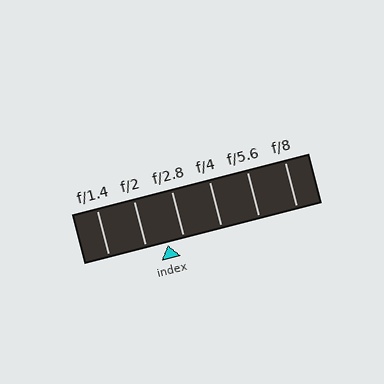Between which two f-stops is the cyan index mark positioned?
The index mark is between f/2 and f/2.8.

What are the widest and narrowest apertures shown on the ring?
The widest aperture shown is f/1.4 and the narrowest is f/8.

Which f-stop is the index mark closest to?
The index mark is closest to f/2.8.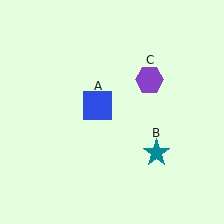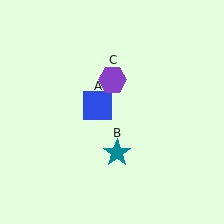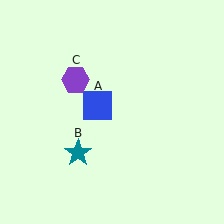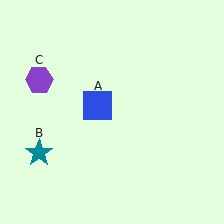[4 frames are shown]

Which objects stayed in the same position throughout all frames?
Blue square (object A) remained stationary.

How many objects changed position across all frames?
2 objects changed position: teal star (object B), purple hexagon (object C).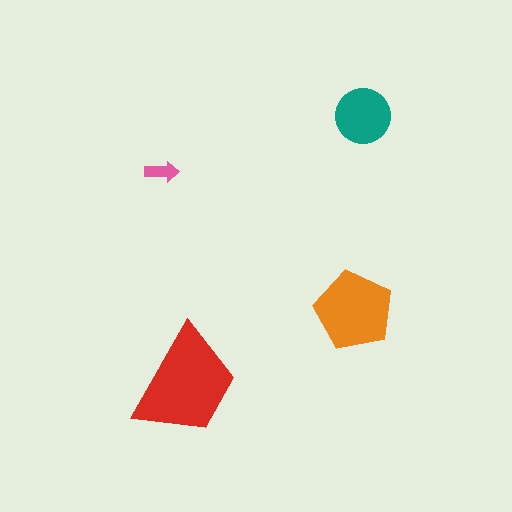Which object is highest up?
The teal circle is topmost.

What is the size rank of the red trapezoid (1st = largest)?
1st.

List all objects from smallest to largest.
The pink arrow, the teal circle, the orange pentagon, the red trapezoid.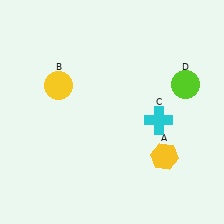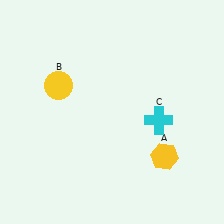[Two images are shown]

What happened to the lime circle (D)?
The lime circle (D) was removed in Image 2. It was in the top-right area of Image 1.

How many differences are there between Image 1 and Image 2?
There is 1 difference between the two images.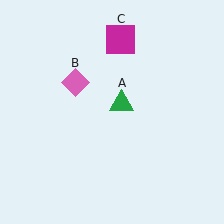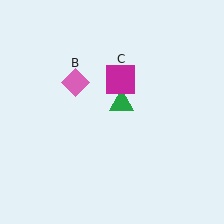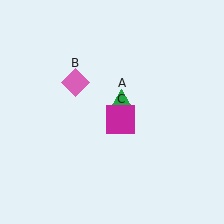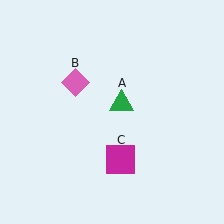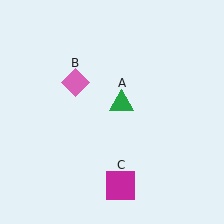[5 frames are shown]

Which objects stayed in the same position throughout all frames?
Green triangle (object A) and pink diamond (object B) remained stationary.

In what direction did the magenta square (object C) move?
The magenta square (object C) moved down.